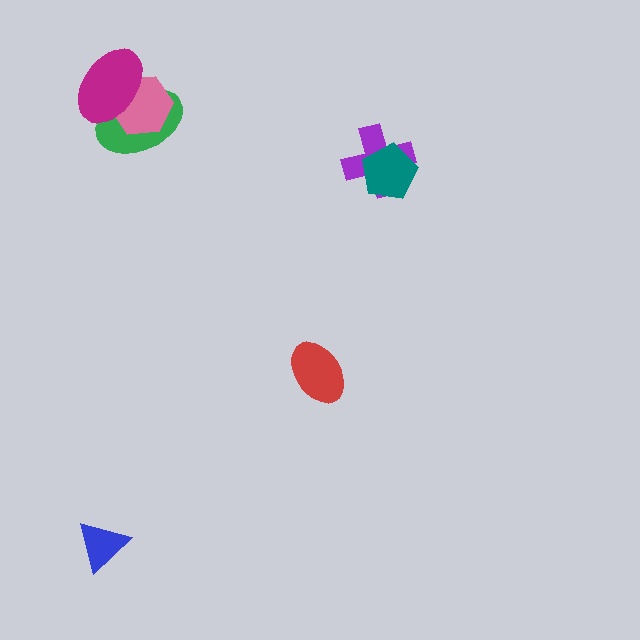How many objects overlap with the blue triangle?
0 objects overlap with the blue triangle.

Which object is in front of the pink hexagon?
The magenta ellipse is in front of the pink hexagon.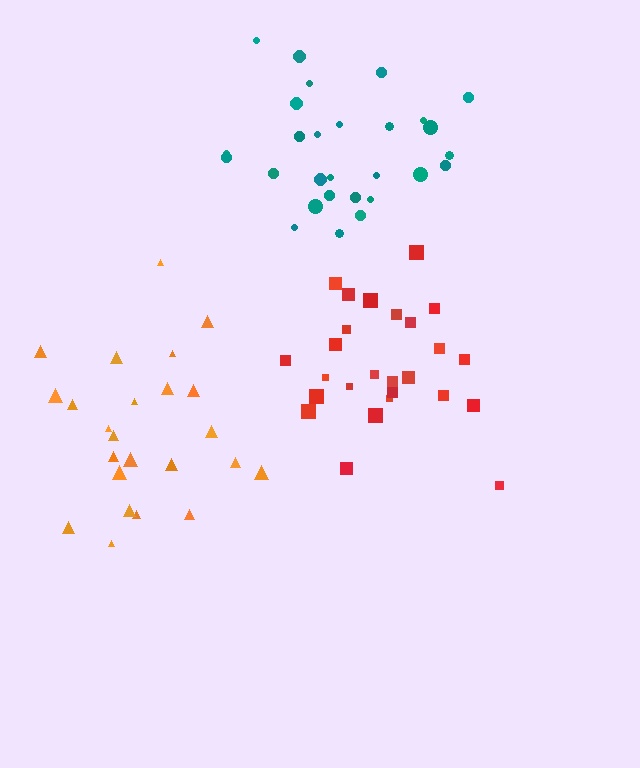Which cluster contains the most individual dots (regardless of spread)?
Teal (28).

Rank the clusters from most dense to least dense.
red, teal, orange.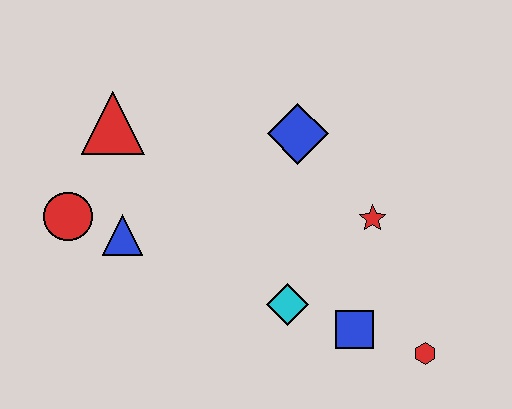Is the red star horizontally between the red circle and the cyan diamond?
No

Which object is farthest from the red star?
The red circle is farthest from the red star.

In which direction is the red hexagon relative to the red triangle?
The red hexagon is to the right of the red triangle.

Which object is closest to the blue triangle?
The red circle is closest to the blue triangle.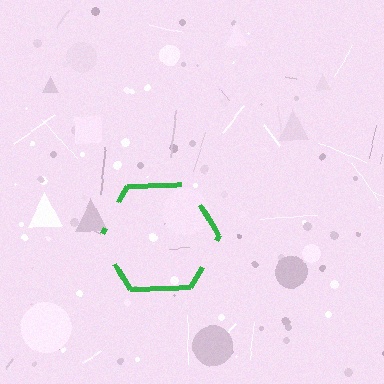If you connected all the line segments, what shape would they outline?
They would outline a hexagon.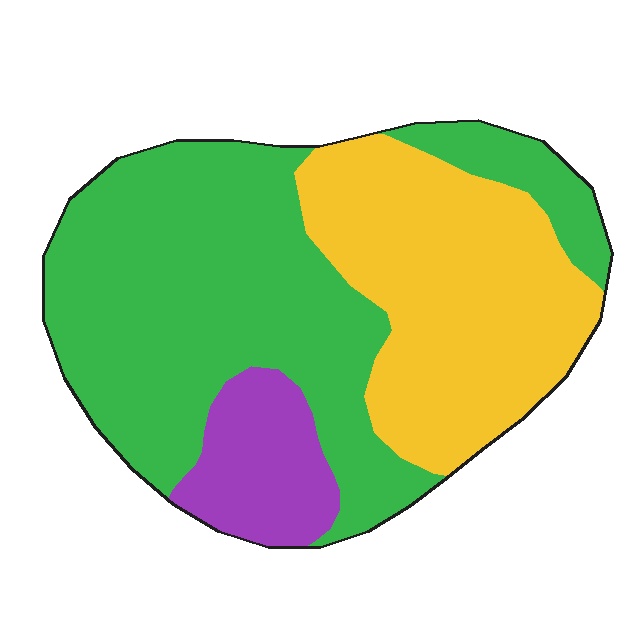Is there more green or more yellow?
Green.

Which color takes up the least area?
Purple, at roughly 10%.